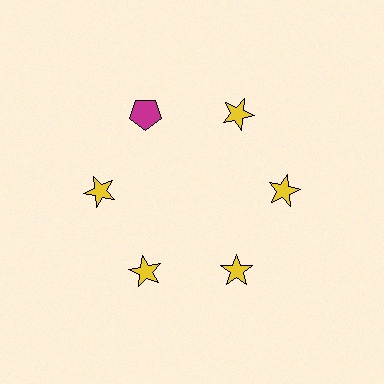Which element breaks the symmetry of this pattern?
The magenta pentagon at roughly the 11 o'clock position breaks the symmetry. All other shapes are yellow stars.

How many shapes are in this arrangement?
There are 6 shapes arranged in a ring pattern.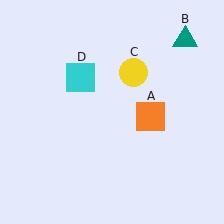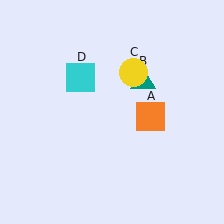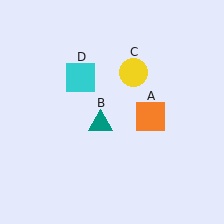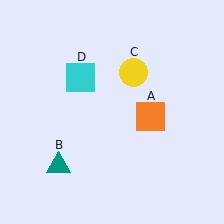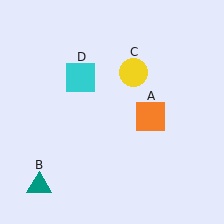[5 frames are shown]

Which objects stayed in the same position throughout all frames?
Orange square (object A) and yellow circle (object C) and cyan square (object D) remained stationary.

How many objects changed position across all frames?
1 object changed position: teal triangle (object B).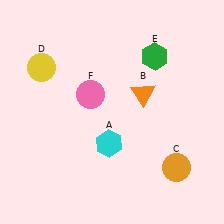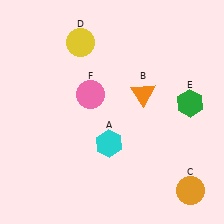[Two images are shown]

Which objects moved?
The objects that moved are: the orange circle (C), the yellow circle (D), the green hexagon (E).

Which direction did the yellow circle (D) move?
The yellow circle (D) moved right.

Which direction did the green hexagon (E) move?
The green hexagon (E) moved down.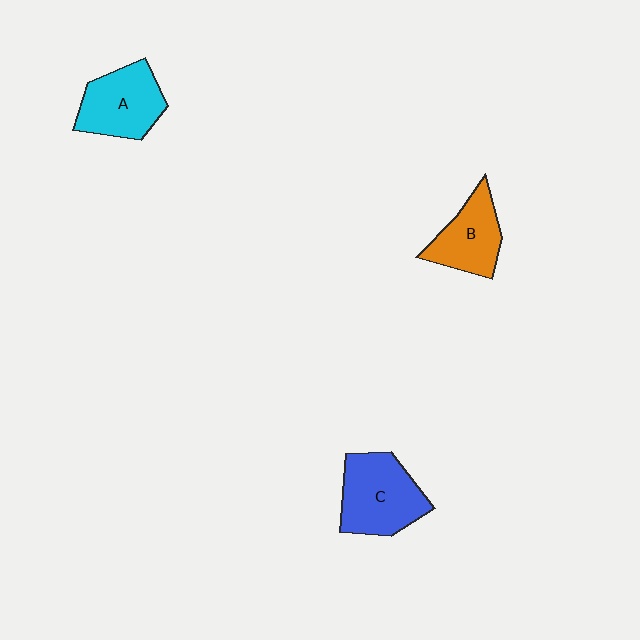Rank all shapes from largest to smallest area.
From largest to smallest: C (blue), A (cyan), B (orange).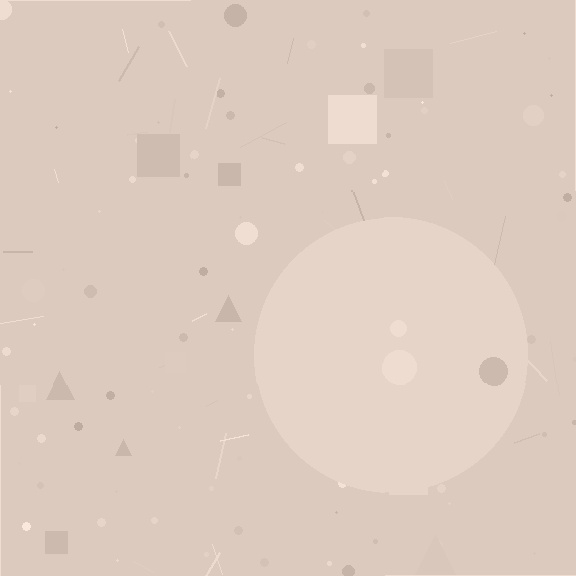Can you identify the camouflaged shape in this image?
The camouflaged shape is a circle.